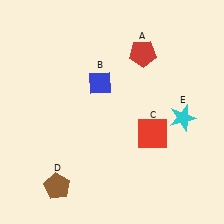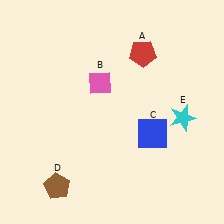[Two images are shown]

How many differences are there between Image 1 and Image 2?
There are 2 differences between the two images.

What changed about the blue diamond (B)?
In Image 1, B is blue. In Image 2, it changed to pink.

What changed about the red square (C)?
In Image 1, C is red. In Image 2, it changed to blue.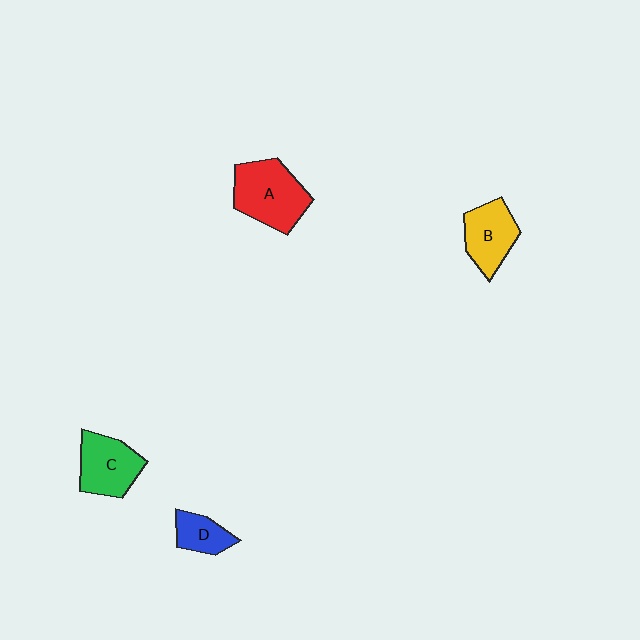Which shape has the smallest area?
Shape D (blue).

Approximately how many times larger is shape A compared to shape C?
Approximately 1.3 times.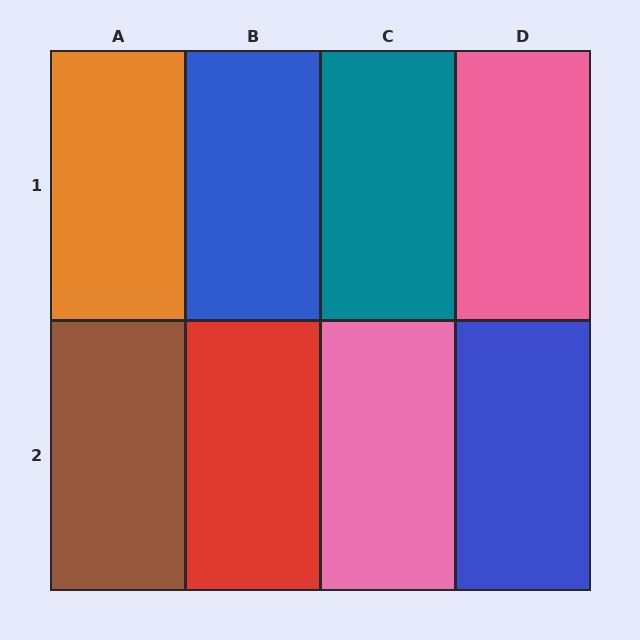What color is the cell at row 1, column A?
Orange.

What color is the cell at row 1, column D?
Pink.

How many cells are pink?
2 cells are pink.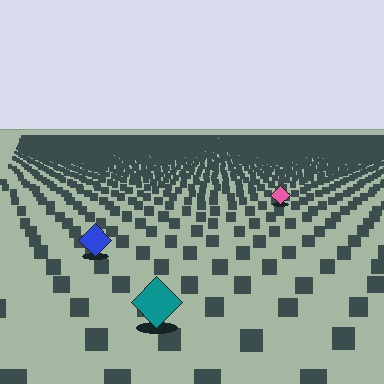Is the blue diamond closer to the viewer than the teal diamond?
No. The teal diamond is closer — you can tell from the texture gradient: the ground texture is coarser near it.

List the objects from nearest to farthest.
From nearest to farthest: the teal diamond, the blue diamond, the pink diamond.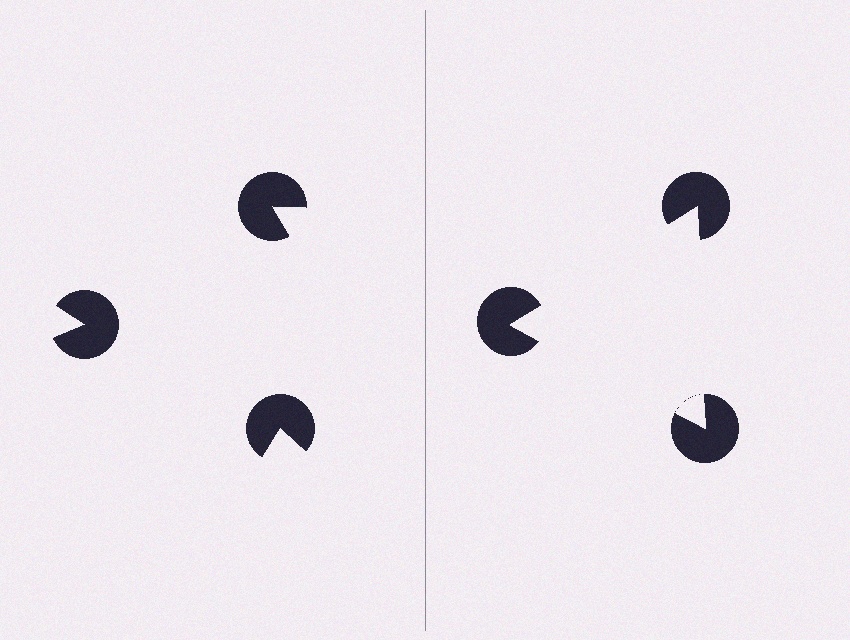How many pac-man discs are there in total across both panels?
6 — 3 on each side.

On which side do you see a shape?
An illusory triangle appears on the right side. On the left side the wedge cuts are rotated, so no coherent shape forms.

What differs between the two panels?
The pac-man discs are positioned identically on both sides; only the wedge orientations differ. On the right they align to a triangle; on the left they are misaligned.